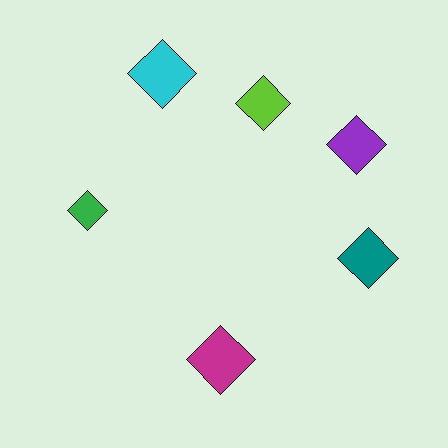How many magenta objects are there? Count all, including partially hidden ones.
There is 1 magenta object.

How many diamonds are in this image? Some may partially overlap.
There are 6 diamonds.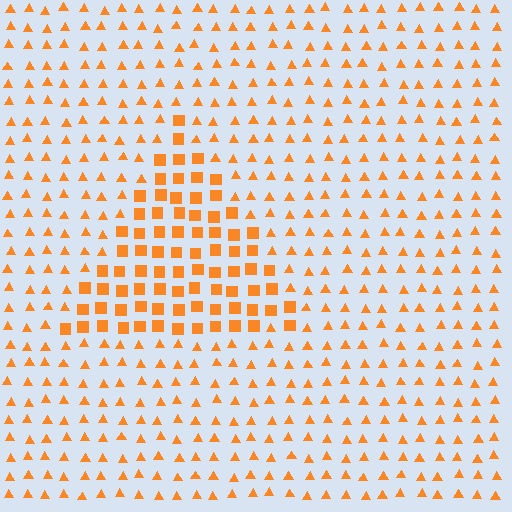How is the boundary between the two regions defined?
The boundary is defined by a change in element shape: squares inside vs. triangles outside. All elements share the same color and spacing.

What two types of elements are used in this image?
The image uses squares inside the triangle region and triangles outside it.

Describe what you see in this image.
The image is filled with small orange elements arranged in a uniform grid. A triangle-shaped region contains squares, while the surrounding area contains triangles. The boundary is defined purely by the change in element shape.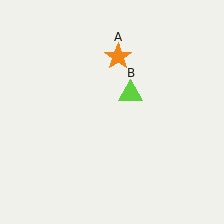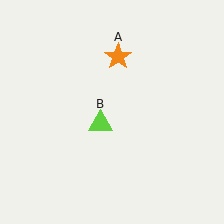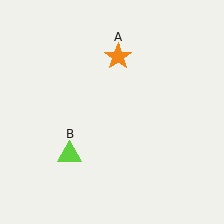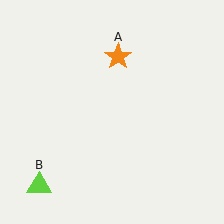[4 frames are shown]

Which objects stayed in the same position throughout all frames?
Orange star (object A) remained stationary.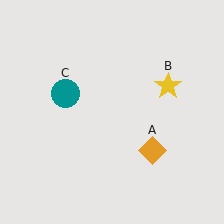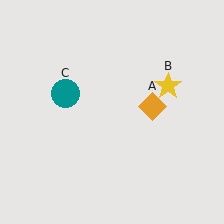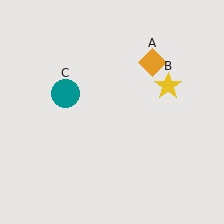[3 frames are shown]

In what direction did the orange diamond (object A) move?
The orange diamond (object A) moved up.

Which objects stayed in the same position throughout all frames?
Yellow star (object B) and teal circle (object C) remained stationary.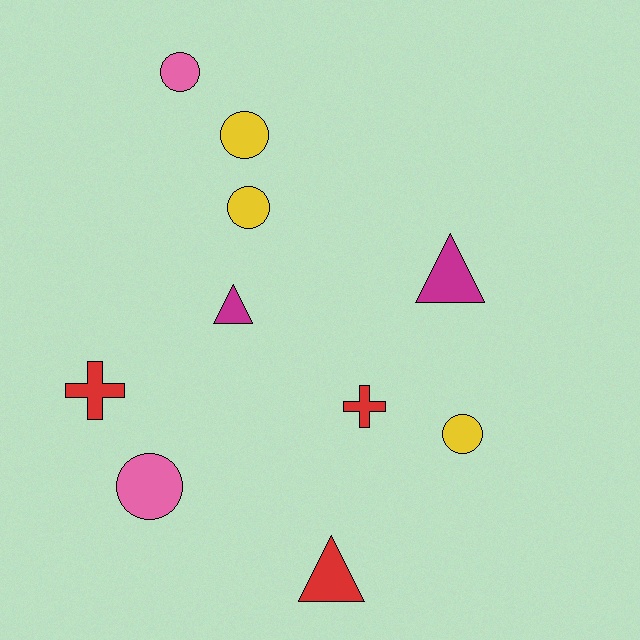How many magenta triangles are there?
There are 2 magenta triangles.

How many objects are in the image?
There are 10 objects.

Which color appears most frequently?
Red, with 3 objects.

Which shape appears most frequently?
Circle, with 5 objects.